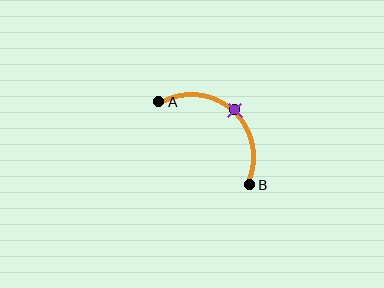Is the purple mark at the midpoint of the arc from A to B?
Yes. The purple mark lies on the arc at equal arc-length from both A and B — it is the arc midpoint.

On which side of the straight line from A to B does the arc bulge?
The arc bulges above and to the right of the straight line connecting A and B.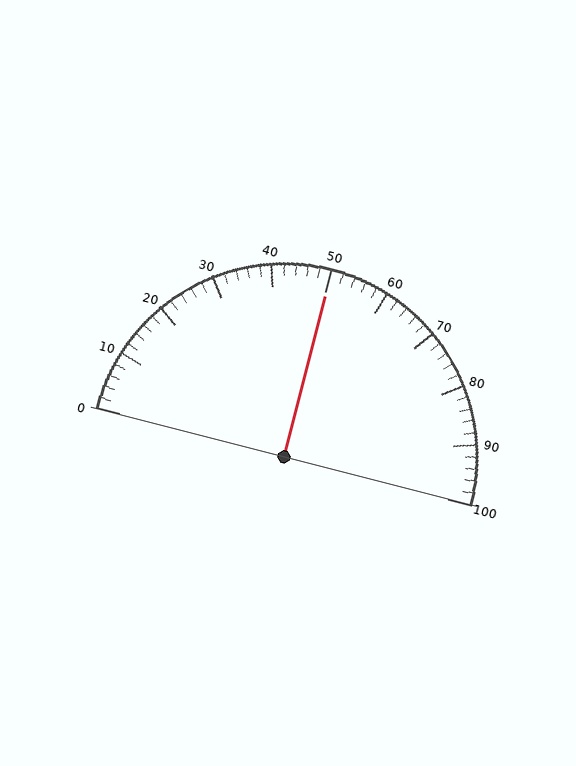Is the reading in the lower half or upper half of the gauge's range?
The reading is in the upper half of the range (0 to 100).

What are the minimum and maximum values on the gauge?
The gauge ranges from 0 to 100.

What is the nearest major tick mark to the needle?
The nearest major tick mark is 50.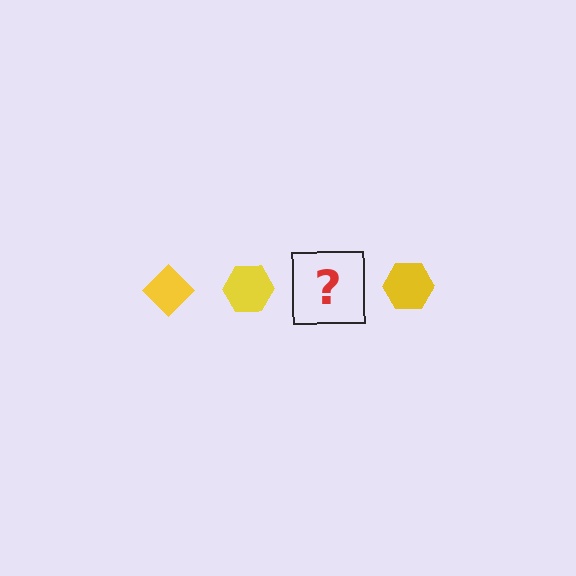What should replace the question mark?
The question mark should be replaced with a yellow diamond.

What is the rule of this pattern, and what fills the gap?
The rule is that the pattern cycles through diamond, hexagon shapes in yellow. The gap should be filled with a yellow diamond.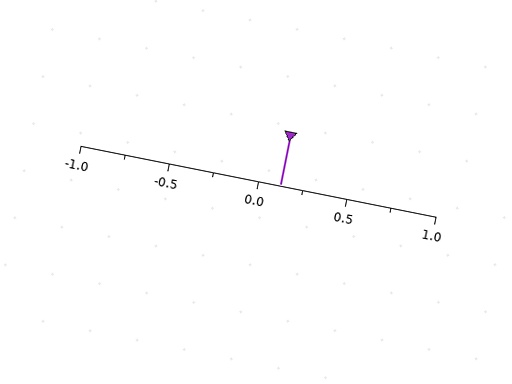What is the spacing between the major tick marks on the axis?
The major ticks are spaced 0.5 apart.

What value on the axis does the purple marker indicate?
The marker indicates approximately 0.12.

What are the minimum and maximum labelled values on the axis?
The axis runs from -1.0 to 1.0.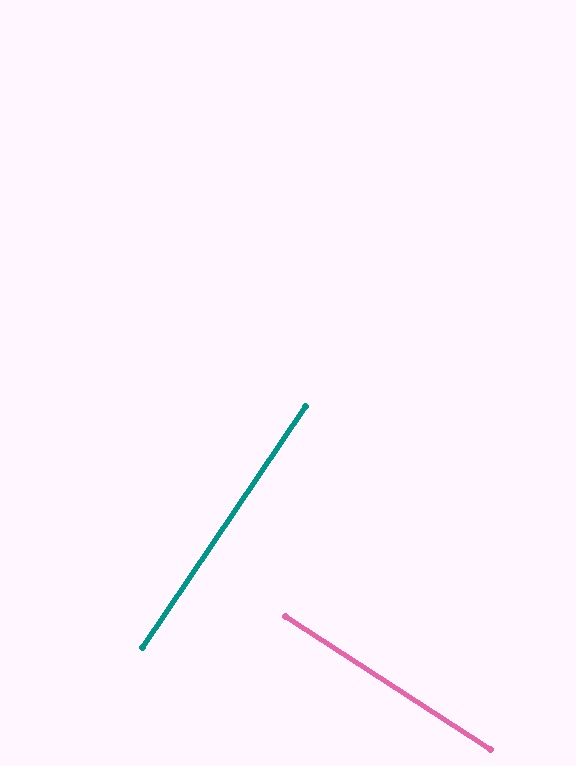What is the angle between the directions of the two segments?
Approximately 89 degrees.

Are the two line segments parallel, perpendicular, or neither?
Perpendicular — they meet at approximately 89°.